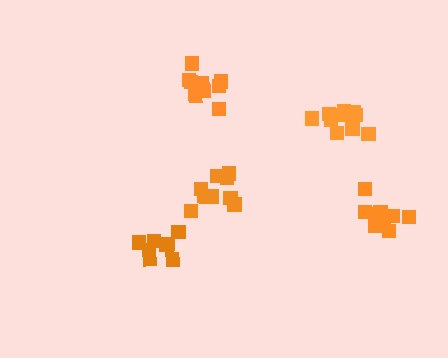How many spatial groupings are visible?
There are 5 spatial groupings.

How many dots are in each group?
Group 1: 11 dots, Group 2: 10 dots, Group 3: 10 dots, Group 4: 11 dots, Group 5: 8 dots (50 total).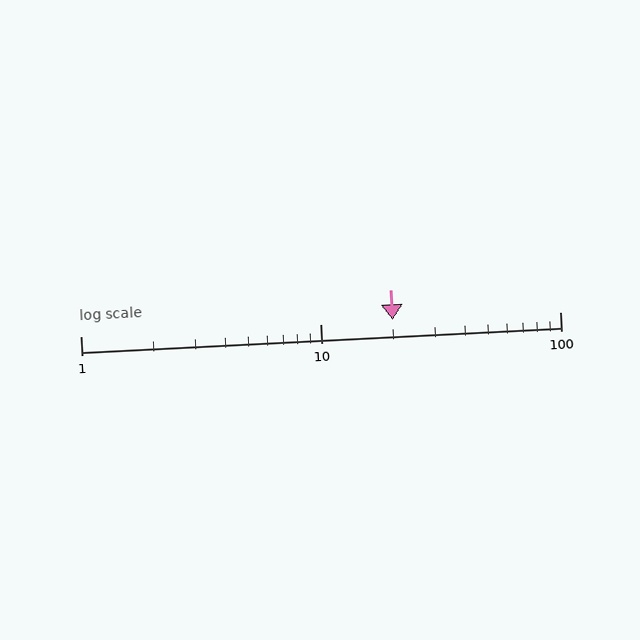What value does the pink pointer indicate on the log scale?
The pointer indicates approximately 20.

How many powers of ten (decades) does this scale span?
The scale spans 2 decades, from 1 to 100.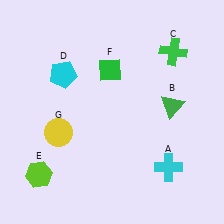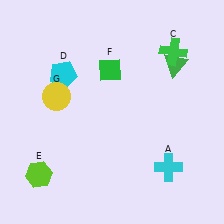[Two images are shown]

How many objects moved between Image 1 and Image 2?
2 objects moved between the two images.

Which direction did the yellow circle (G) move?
The yellow circle (G) moved up.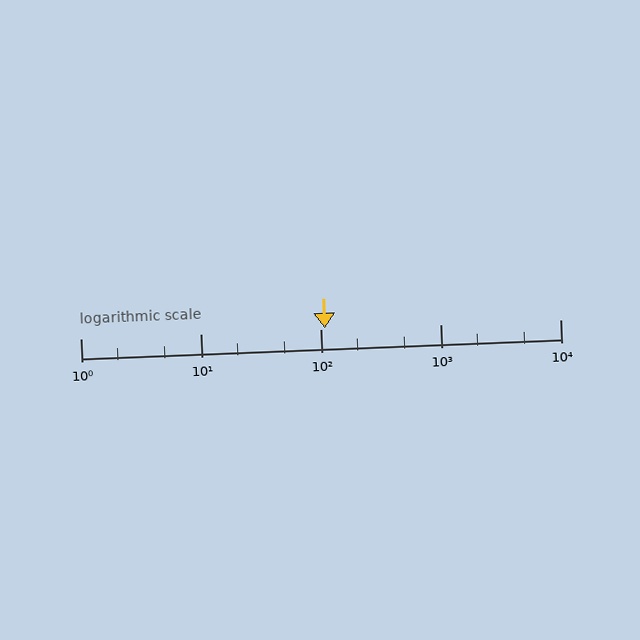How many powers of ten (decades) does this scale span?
The scale spans 4 decades, from 1 to 10000.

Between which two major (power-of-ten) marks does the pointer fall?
The pointer is between 100 and 1000.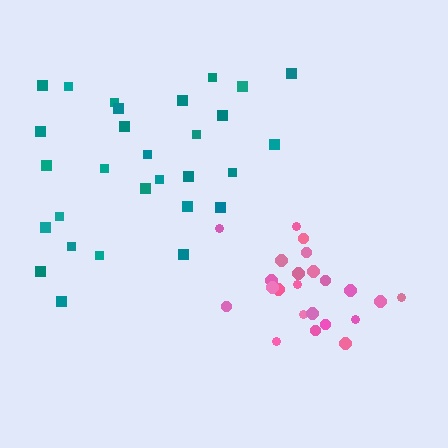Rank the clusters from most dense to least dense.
pink, teal.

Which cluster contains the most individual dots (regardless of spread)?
Teal (29).